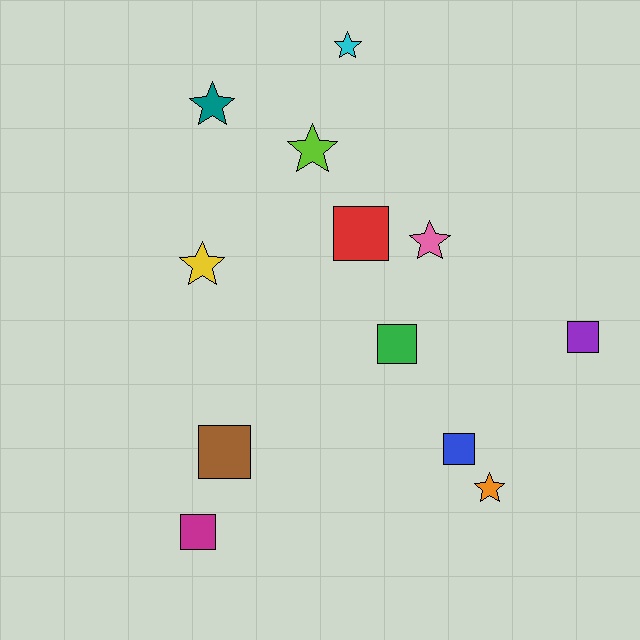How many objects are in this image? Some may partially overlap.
There are 12 objects.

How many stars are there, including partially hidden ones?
There are 6 stars.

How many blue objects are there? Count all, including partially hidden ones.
There is 1 blue object.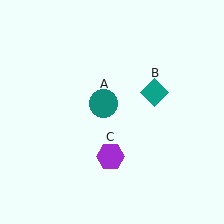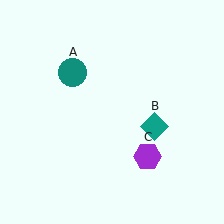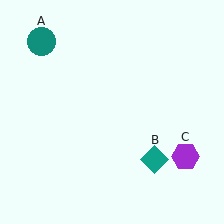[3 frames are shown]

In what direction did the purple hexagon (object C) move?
The purple hexagon (object C) moved right.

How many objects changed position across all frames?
3 objects changed position: teal circle (object A), teal diamond (object B), purple hexagon (object C).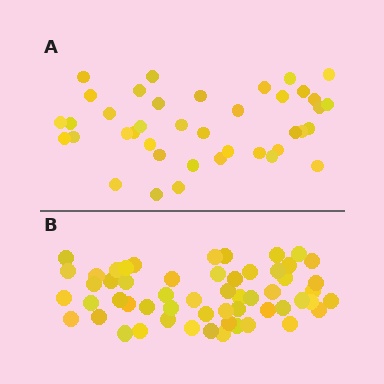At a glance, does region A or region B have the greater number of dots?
Region B (the bottom region) has more dots.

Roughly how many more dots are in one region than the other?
Region B has approximately 15 more dots than region A.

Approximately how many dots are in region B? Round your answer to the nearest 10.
About 60 dots. (The exact count is 56, which rounds to 60.)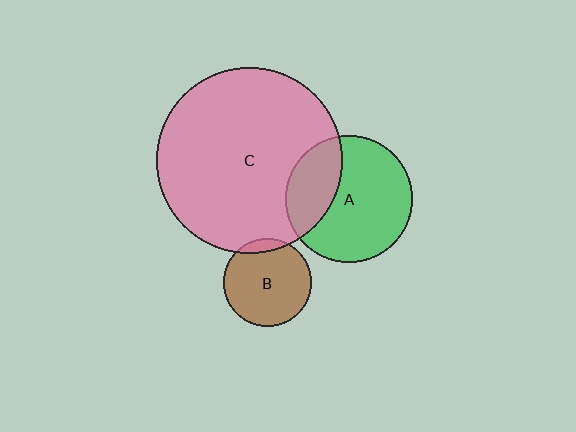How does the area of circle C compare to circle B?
Approximately 4.4 times.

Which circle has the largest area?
Circle C (pink).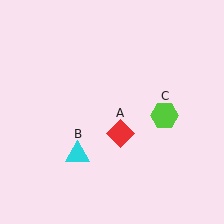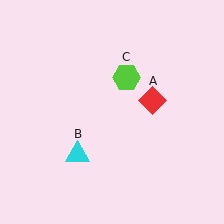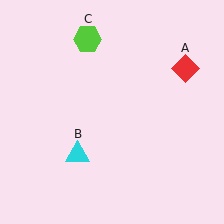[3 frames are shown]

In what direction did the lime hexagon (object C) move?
The lime hexagon (object C) moved up and to the left.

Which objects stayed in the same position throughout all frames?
Cyan triangle (object B) remained stationary.